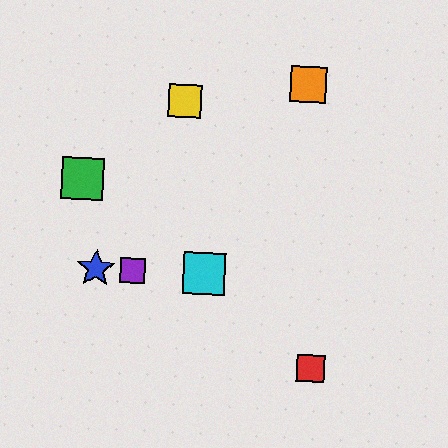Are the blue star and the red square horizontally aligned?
No, the blue star is at y≈269 and the red square is at y≈368.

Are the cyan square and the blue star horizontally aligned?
Yes, both are at y≈274.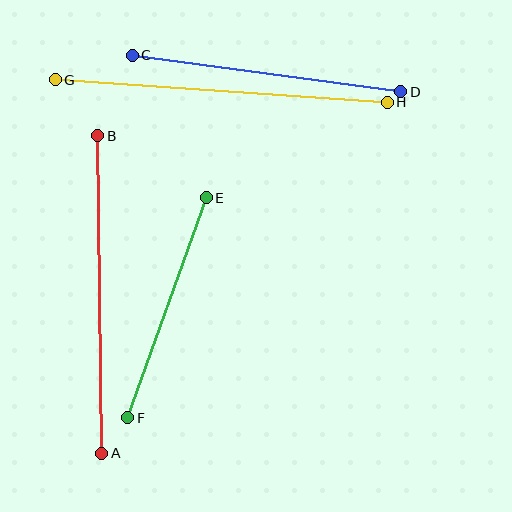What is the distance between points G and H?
The distance is approximately 333 pixels.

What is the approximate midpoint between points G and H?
The midpoint is at approximately (221, 91) pixels.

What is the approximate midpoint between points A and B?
The midpoint is at approximately (100, 294) pixels.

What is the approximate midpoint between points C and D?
The midpoint is at approximately (266, 74) pixels.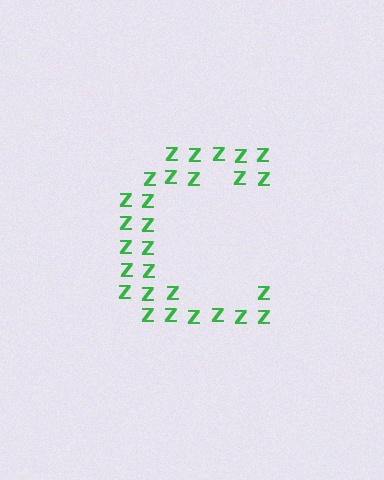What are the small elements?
The small elements are letter Z's.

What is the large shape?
The large shape is the letter C.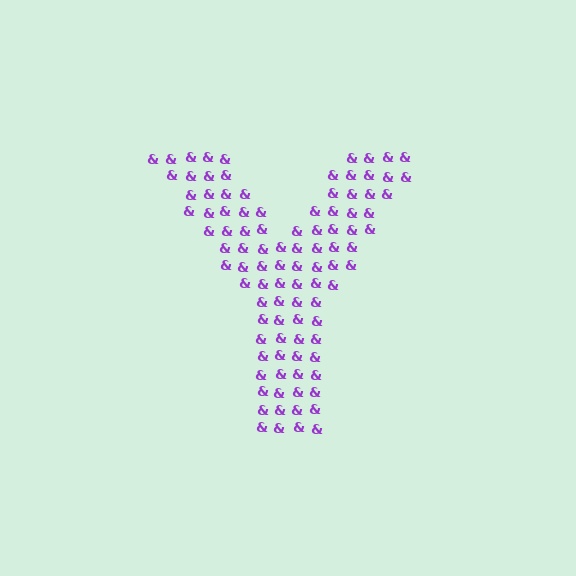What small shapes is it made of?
It is made of small ampersands.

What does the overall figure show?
The overall figure shows the letter Y.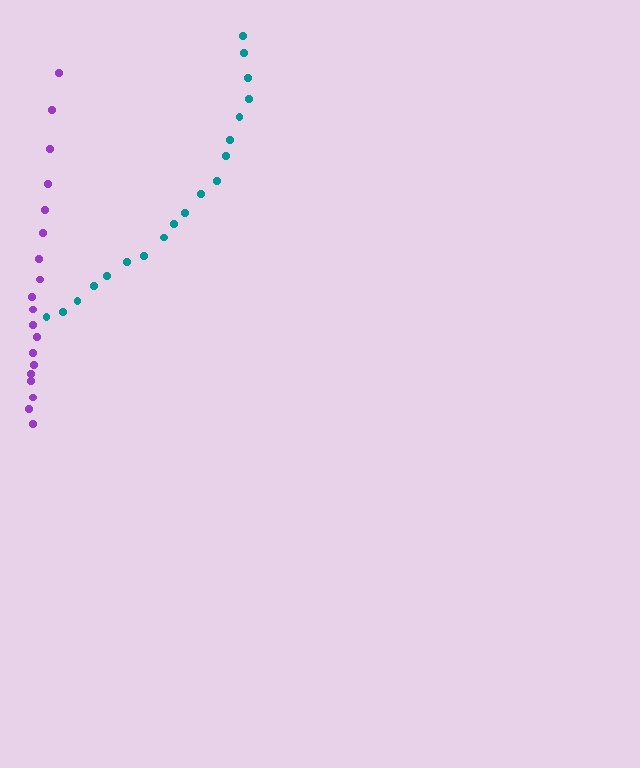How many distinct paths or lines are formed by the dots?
There are 2 distinct paths.